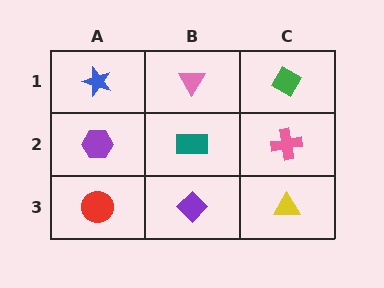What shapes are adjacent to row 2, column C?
A green diamond (row 1, column C), a yellow triangle (row 3, column C), a teal rectangle (row 2, column B).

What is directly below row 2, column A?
A red circle.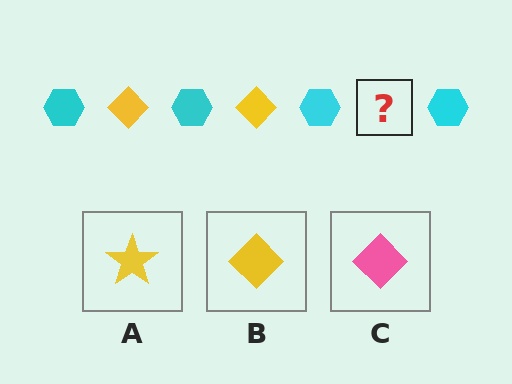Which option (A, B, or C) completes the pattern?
B.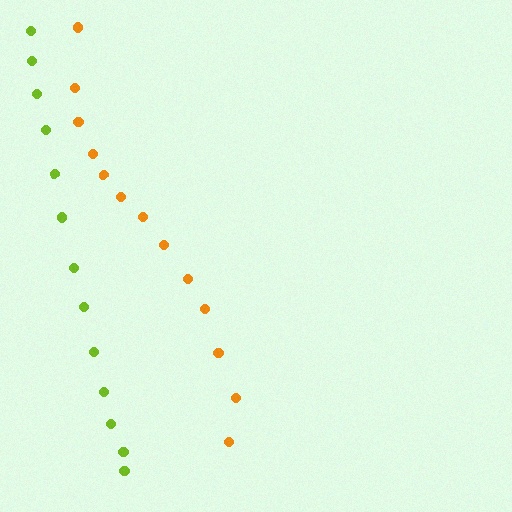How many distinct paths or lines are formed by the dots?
There are 2 distinct paths.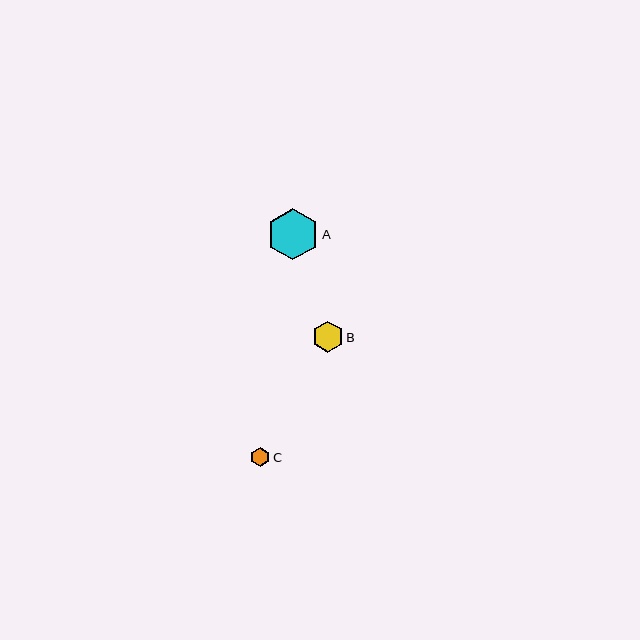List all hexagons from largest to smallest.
From largest to smallest: A, B, C.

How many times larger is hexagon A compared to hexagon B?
Hexagon A is approximately 1.6 times the size of hexagon B.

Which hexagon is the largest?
Hexagon A is the largest with a size of approximately 51 pixels.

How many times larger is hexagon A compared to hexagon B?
Hexagon A is approximately 1.6 times the size of hexagon B.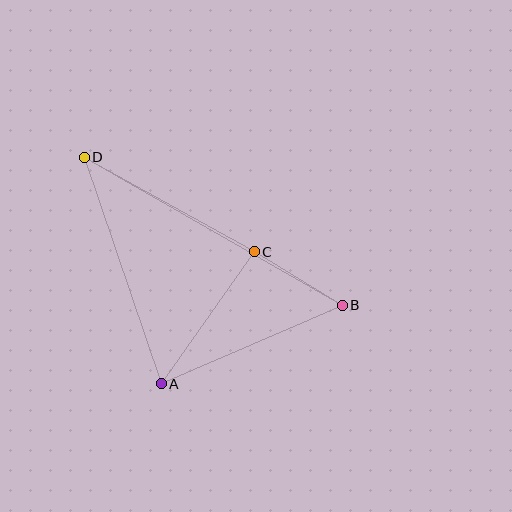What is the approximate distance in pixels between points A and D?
The distance between A and D is approximately 239 pixels.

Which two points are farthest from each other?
Points B and D are farthest from each other.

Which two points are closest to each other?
Points B and C are closest to each other.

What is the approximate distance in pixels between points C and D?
The distance between C and D is approximately 194 pixels.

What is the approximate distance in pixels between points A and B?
The distance between A and B is approximately 197 pixels.